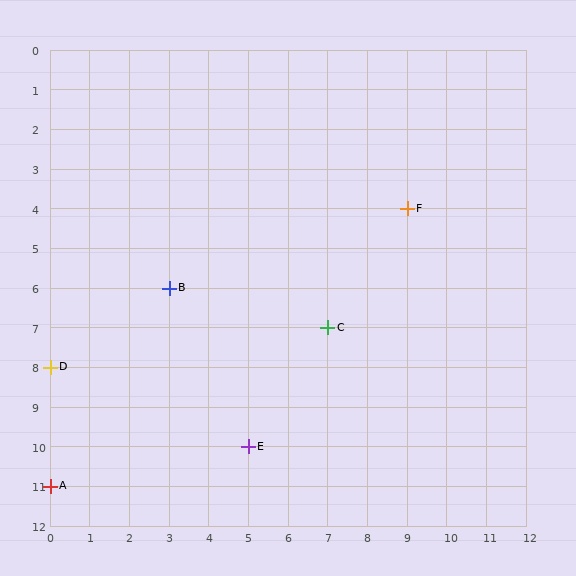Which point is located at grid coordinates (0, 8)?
Point D is at (0, 8).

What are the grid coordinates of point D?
Point D is at grid coordinates (0, 8).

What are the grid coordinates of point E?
Point E is at grid coordinates (5, 10).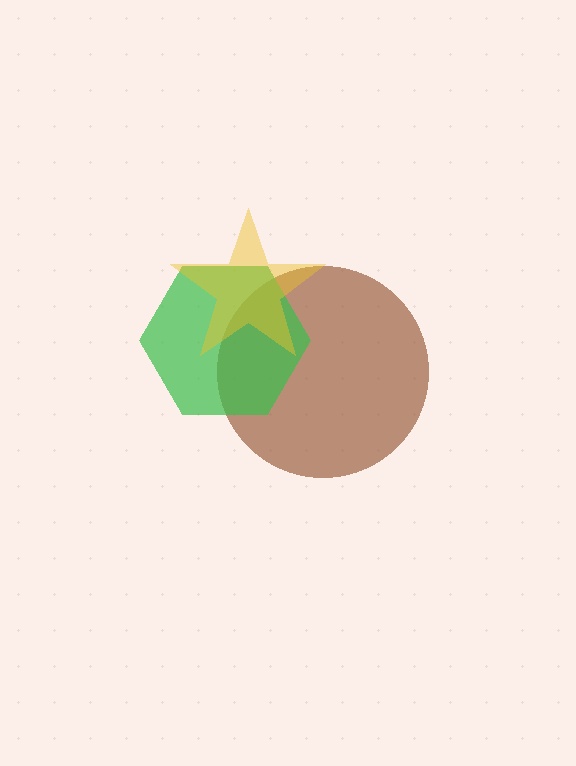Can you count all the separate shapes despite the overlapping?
Yes, there are 3 separate shapes.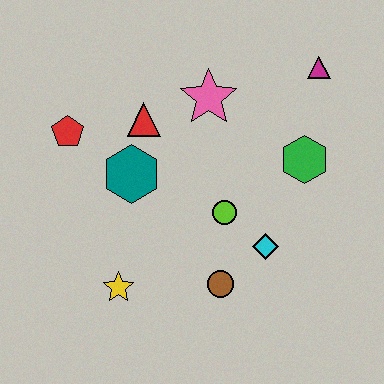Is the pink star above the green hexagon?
Yes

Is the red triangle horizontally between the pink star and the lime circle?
No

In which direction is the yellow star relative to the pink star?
The yellow star is below the pink star.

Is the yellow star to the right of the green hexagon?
No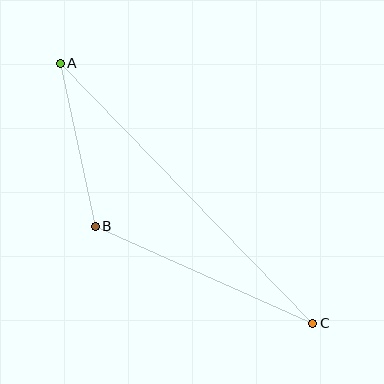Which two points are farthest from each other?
Points A and C are farthest from each other.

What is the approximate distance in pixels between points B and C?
The distance between B and C is approximately 238 pixels.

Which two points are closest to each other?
Points A and B are closest to each other.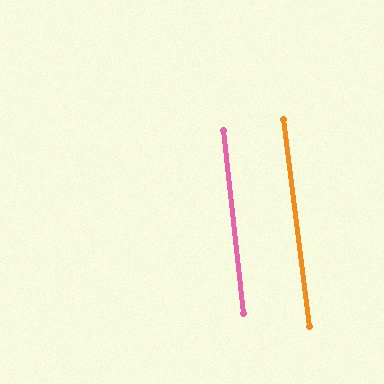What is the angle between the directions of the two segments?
Approximately 1 degree.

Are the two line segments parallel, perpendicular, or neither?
Parallel — their directions differ by only 1.1°.